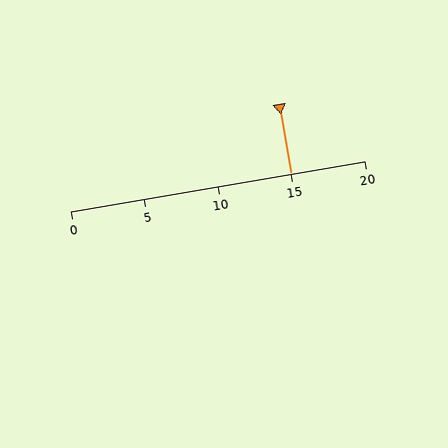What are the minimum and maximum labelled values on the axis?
The axis runs from 0 to 20.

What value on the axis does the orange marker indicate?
The marker indicates approximately 15.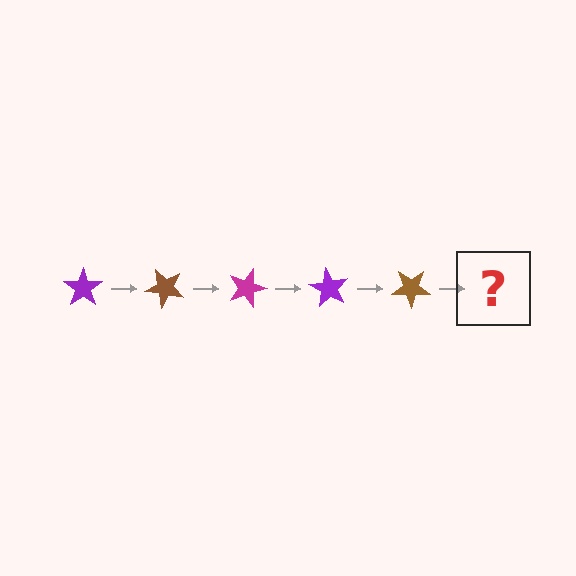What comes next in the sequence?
The next element should be a magenta star, rotated 225 degrees from the start.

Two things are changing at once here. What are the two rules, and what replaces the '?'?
The two rules are that it rotates 45 degrees each step and the color cycles through purple, brown, and magenta. The '?' should be a magenta star, rotated 225 degrees from the start.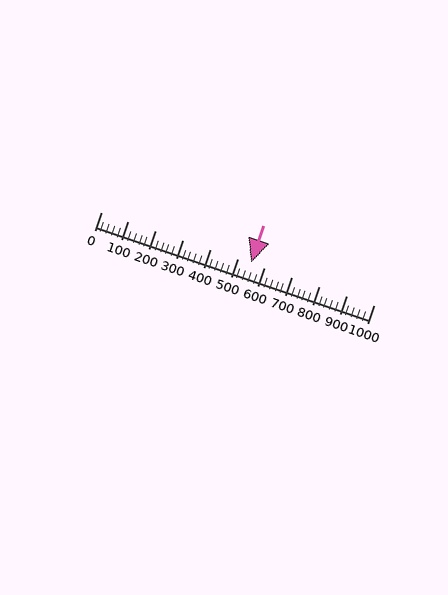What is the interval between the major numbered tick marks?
The major tick marks are spaced 100 units apart.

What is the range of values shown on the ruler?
The ruler shows values from 0 to 1000.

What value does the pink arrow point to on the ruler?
The pink arrow points to approximately 550.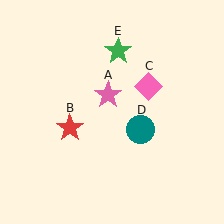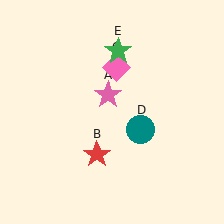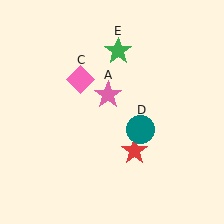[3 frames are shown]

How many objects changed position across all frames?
2 objects changed position: red star (object B), pink diamond (object C).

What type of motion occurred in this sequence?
The red star (object B), pink diamond (object C) rotated counterclockwise around the center of the scene.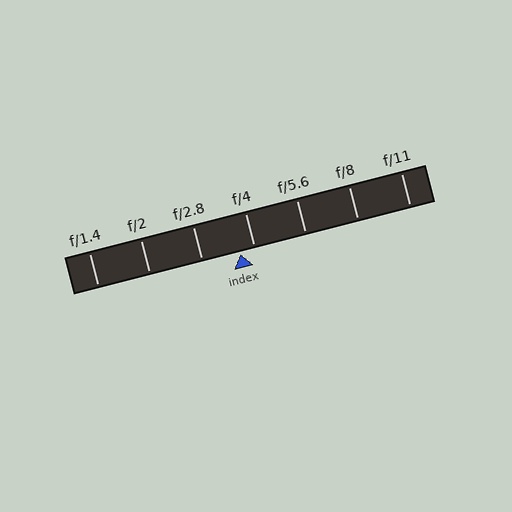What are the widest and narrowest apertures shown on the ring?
The widest aperture shown is f/1.4 and the narrowest is f/11.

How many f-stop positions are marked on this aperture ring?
There are 7 f-stop positions marked.